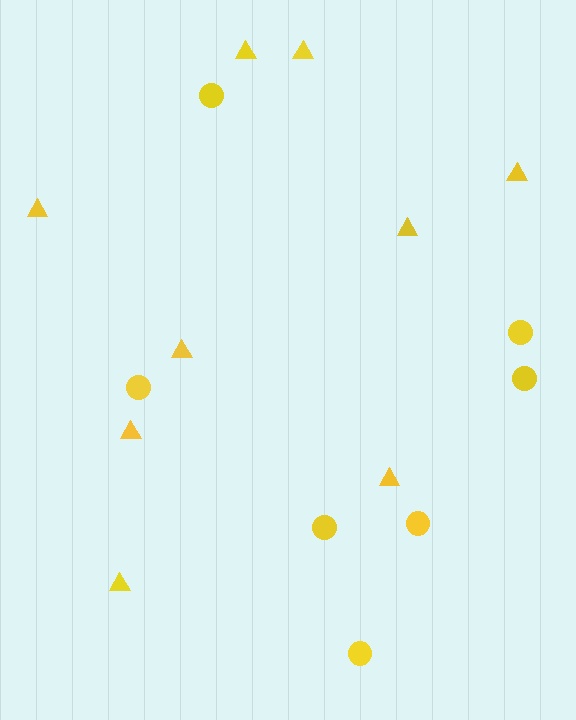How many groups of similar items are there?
There are 2 groups: one group of triangles (9) and one group of circles (7).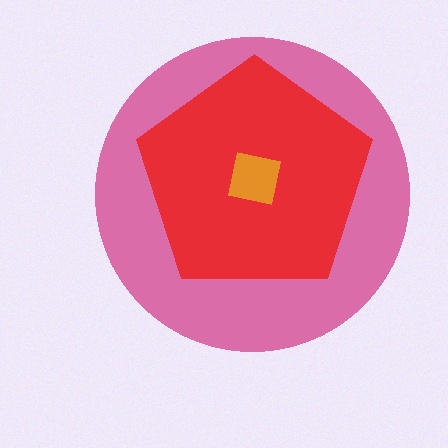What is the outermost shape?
The pink circle.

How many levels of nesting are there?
3.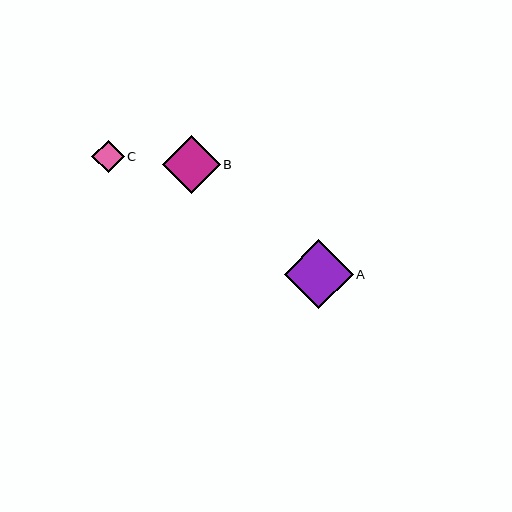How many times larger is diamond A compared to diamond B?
Diamond A is approximately 1.2 times the size of diamond B.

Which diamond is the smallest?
Diamond C is the smallest with a size of approximately 32 pixels.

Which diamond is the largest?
Diamond A is the largest with a size of approximately 69 pixels.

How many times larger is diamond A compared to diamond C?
Diamond A is approximately 2.1 times the size of diamond C.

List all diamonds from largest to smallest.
From largest to smallest: A, B, C.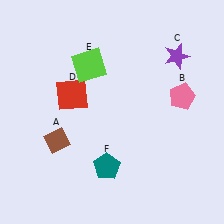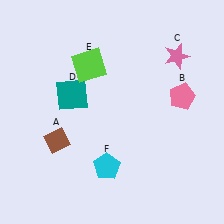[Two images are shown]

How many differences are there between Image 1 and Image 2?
There are 3 differences between the two images.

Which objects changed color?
C changed from purple to pink. D changed from red to teal. F changed from teal to cyan.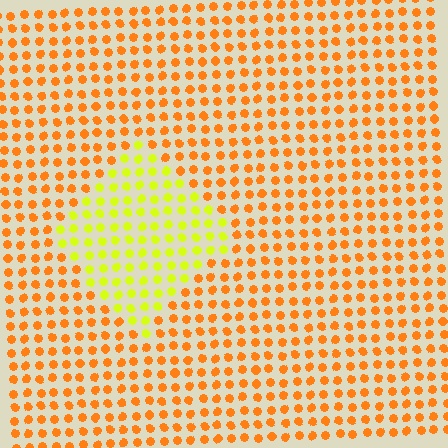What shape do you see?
I see a diamond.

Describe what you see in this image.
The image is filled with small orange elements in a uniform arrangement. A diamond-shaped region is visible where the elements are tinted to a slightly different hue, forming a subtle color boundary.